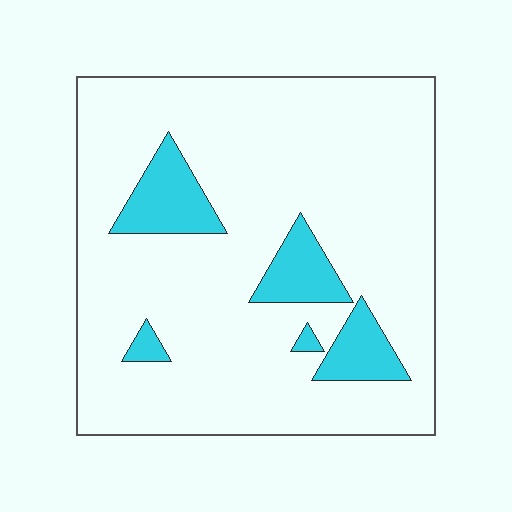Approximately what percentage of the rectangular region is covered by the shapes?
Approximately 15%.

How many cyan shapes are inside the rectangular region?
5.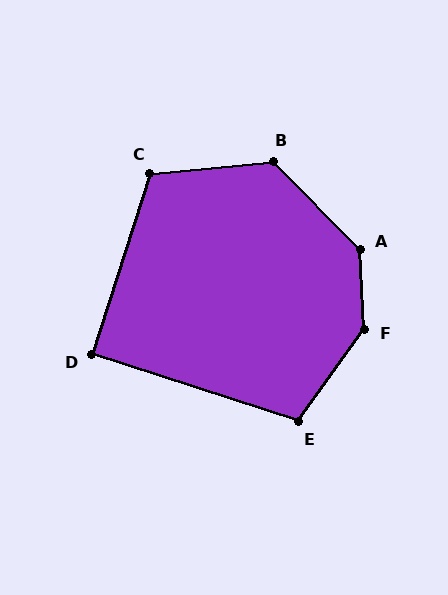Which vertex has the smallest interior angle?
D, at approximately 90 degrees.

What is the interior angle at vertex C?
Approximately 113 degrees (obtuse).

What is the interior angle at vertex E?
Approximately 108 degrees (obtuse).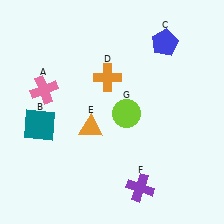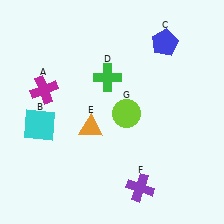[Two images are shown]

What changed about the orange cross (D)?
In Image 1, D is orange. In Image 2, it changed to green.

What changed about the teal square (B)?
In Image 1, B is teal. In Image 2, it changed to cyan.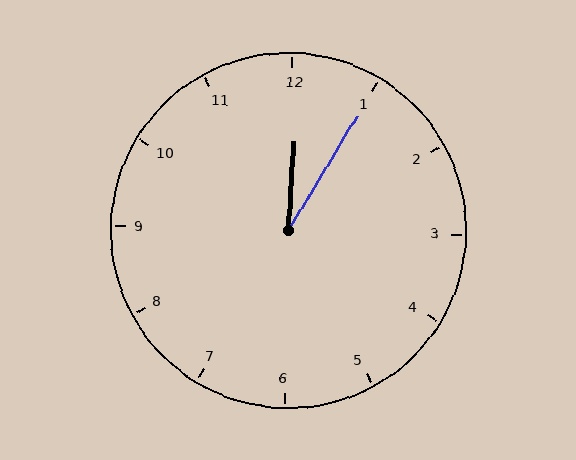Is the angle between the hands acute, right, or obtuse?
It is acute.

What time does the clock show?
12:05.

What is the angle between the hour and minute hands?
Approximately 28 degrees.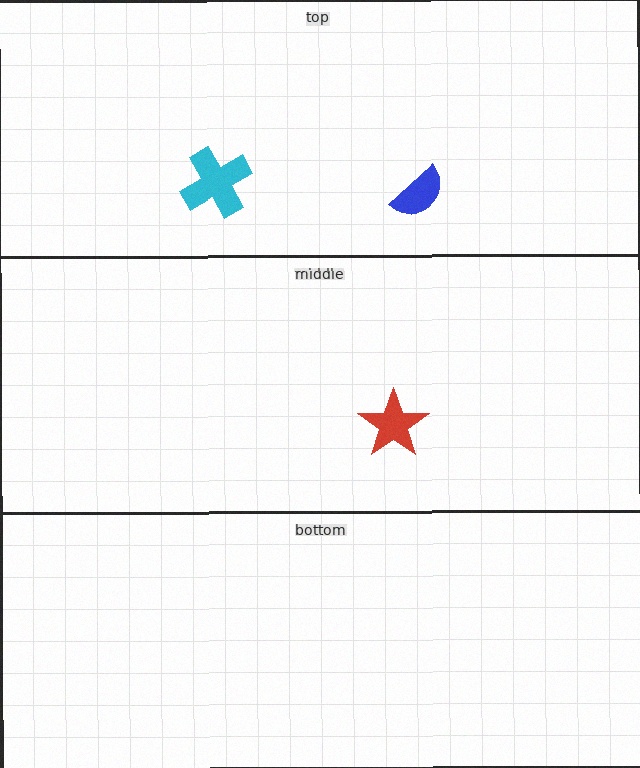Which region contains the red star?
The middle region.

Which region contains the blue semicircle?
The top region.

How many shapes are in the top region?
2.